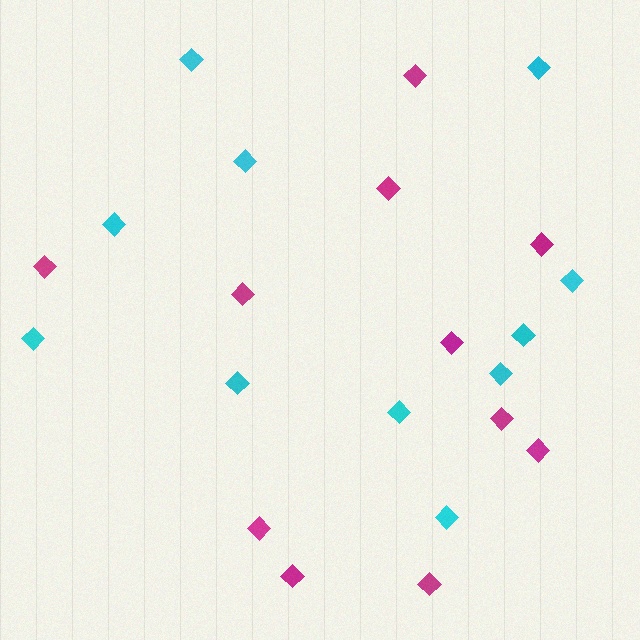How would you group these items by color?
There are 2 groups: one group of cyan diamonds (11) and one group of magenta diamonds (11).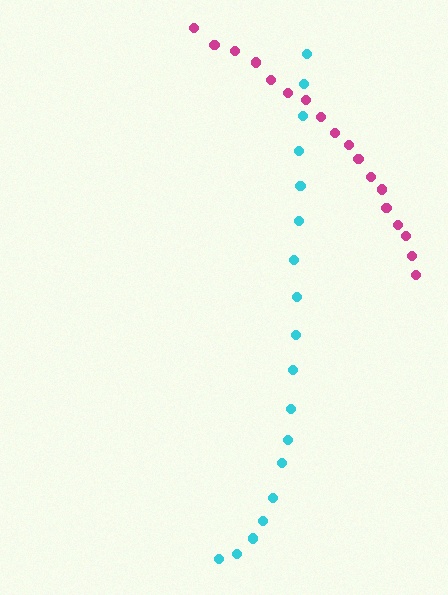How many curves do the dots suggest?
There are 2 distinct paths.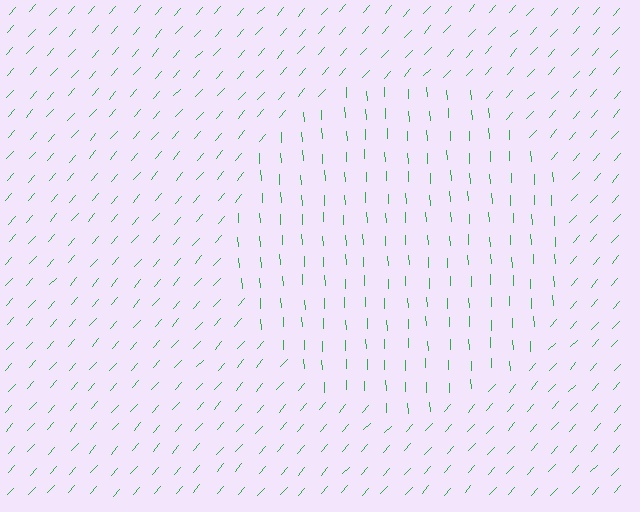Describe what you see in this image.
The image is filled with small green line segments. A circle region in the image has lines oriented differently from the surrounding lines, creating a visible texture boundary.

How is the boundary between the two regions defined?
The boundary is defined purely by a change in line orientation (approximately 45 degrees difference). All lines are the same color and thickness.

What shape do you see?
I see a circle.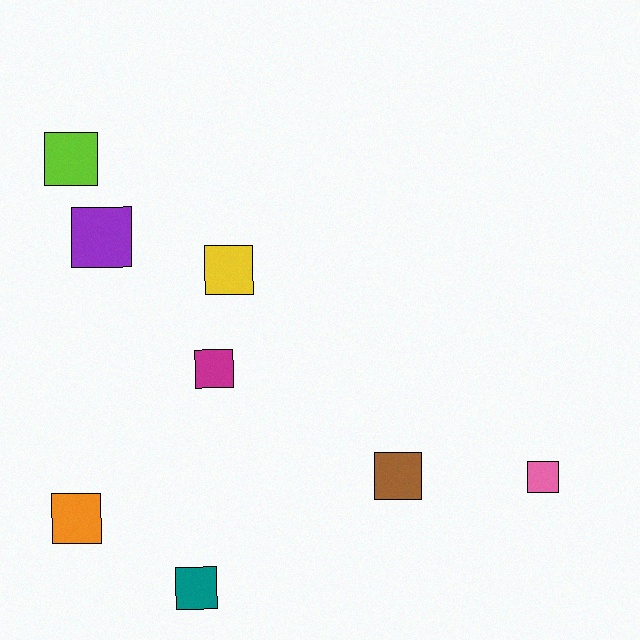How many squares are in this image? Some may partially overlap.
There are 8 squares.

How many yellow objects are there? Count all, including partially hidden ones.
There is 1 yellow object.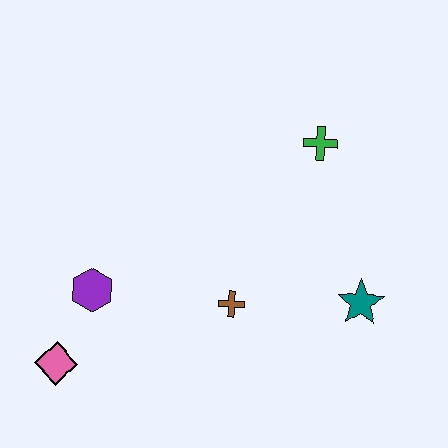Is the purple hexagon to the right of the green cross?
No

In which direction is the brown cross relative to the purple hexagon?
The brown cross is to the right of the purple hexagon.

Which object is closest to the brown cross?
The teal star is closest to the brown cross.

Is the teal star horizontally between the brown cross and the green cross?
No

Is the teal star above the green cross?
No